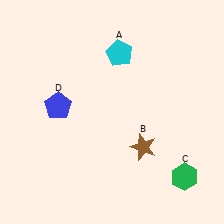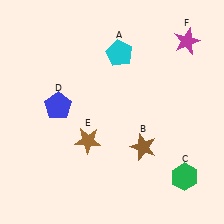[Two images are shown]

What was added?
A brown star (E), a magenta star (F) were added in Image 2.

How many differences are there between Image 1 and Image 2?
There are 2 differences between the two images.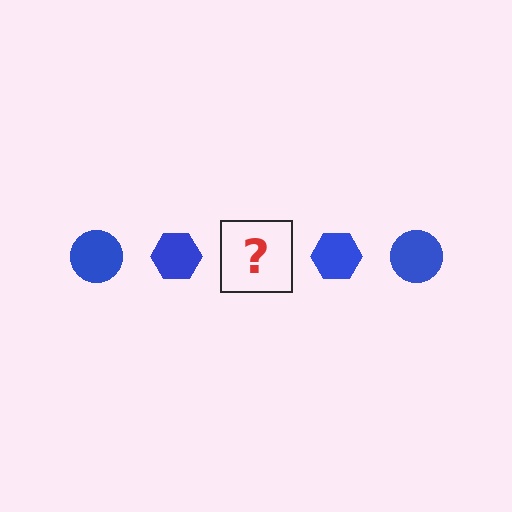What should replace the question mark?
The question mark should be replaced with a blue circle.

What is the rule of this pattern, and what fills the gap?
The rule is that the pattern cycles through circle, hexagon shapes in blue. The gap should be filled with a blue circle.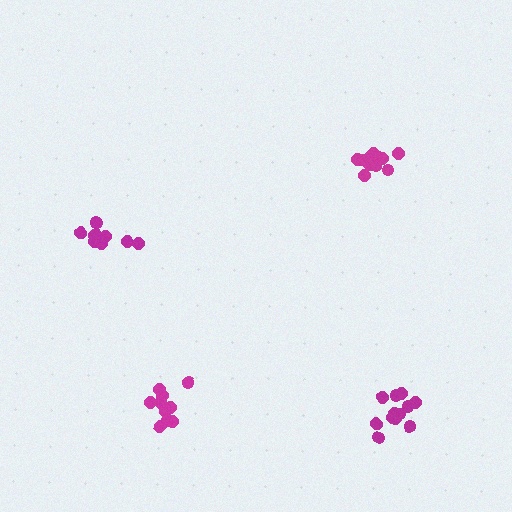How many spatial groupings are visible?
There are 4 spatial groupings.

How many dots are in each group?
Group 1: 10 dots, Group 2: 10 dots, Group 3: 12 dots, Group 4: 11 dots (43 total).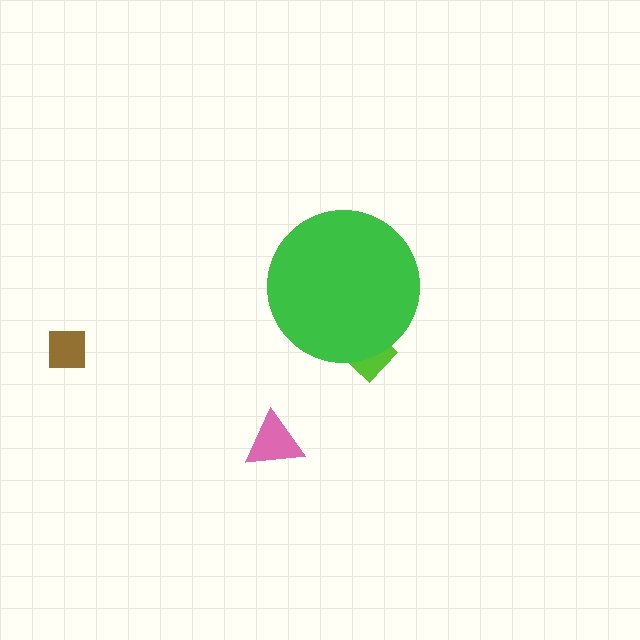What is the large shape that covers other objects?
A green circle.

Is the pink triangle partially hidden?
No, the pink triangle is fully visible.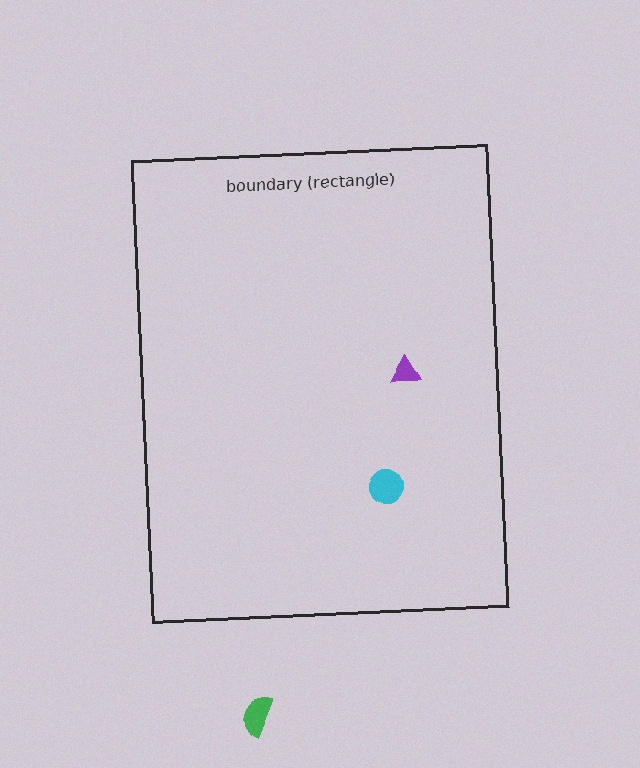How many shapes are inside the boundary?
2 inside, 1 outside.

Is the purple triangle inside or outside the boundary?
Inside.